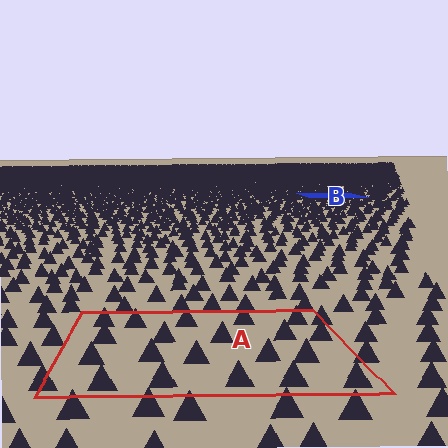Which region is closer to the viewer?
Region A is closer. The texture elements there are larger and more spread out.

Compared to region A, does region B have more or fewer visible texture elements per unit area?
Region B has more texture elements per unit area — they are packed more densely because it is farther away.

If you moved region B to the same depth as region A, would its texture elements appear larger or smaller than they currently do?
They would appear larger. At a closer depth, the same texture elements are projected at a bigger on-screen size.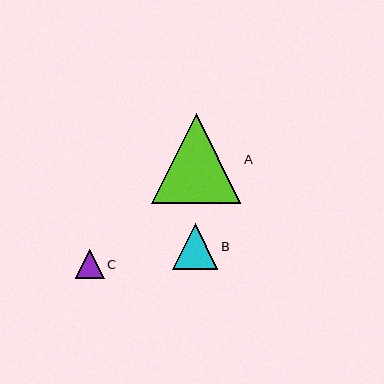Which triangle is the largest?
Triangle A is the largest with a size of approximately 89 pixels.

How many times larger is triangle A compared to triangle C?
Triangle A is approximately 3.1 times the size of triangle C.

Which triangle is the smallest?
Triangle C is the smallest with a size of approximately 29 pixels.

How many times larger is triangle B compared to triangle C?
Triangle B is approximately 1.6 times the size of triangle C.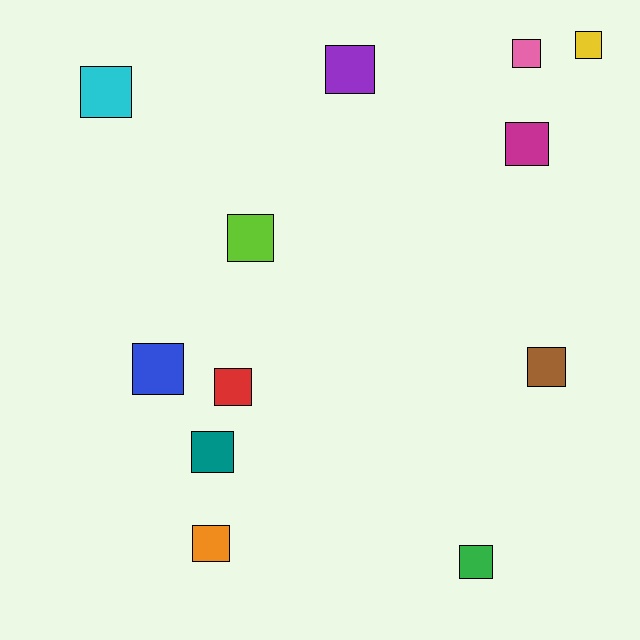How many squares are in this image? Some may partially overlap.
There are 12 squares.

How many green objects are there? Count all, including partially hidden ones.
There is 1 green object.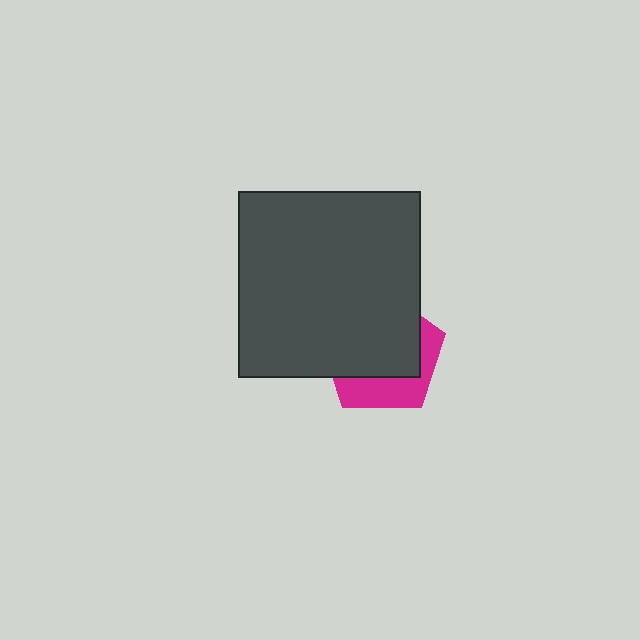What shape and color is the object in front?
The object in front is a dark gray rectangle.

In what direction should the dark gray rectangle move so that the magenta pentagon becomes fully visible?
The dark gray rectangle should move toward the upper-left. That is the shortest direction to clear the overlap and leave the magenta pentagon fully visible.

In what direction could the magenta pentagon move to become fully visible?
The magenta pentagon could move toward the lower-right. That would shift it out from behind the dark gray rectangle entirely.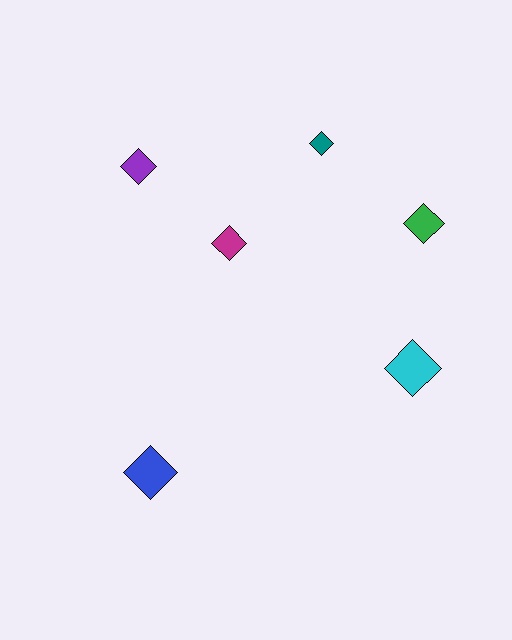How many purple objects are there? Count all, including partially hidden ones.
There is 1 purple object.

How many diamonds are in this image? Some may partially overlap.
There are 6 diamonds.